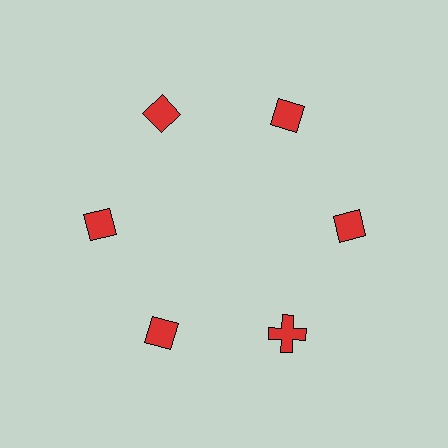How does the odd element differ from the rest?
It has a different shape: cross instead of diamond.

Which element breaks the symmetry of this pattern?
The red cross at roughly the 5 o'clock position breaks the symmetry. All other shapes are red diamonds.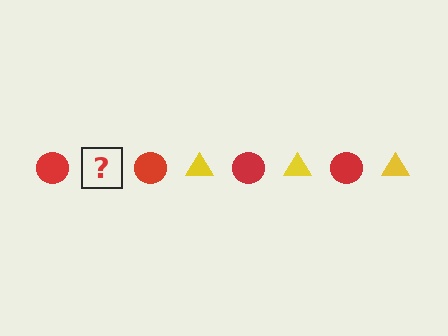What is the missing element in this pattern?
The missing element is a yellow triangle.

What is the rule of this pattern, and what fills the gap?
The rule is that the pattern alternates between red circle and yellow triangle. The gap should be filled with a yellow triangle.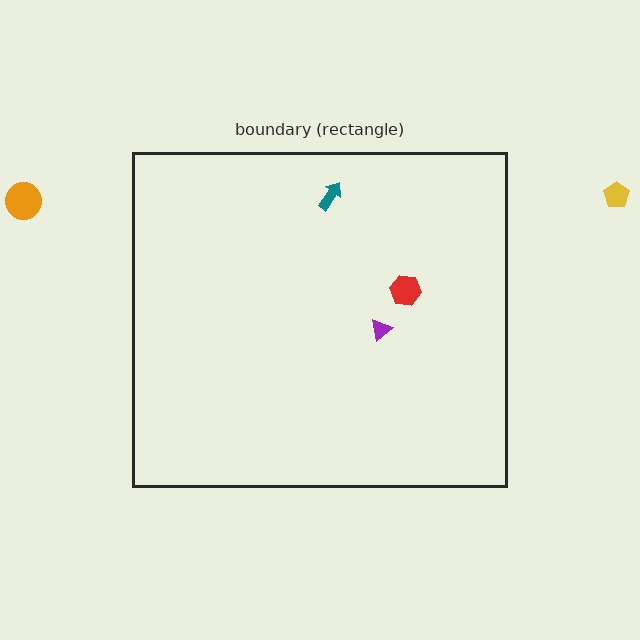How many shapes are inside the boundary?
3 inside, 2 outside.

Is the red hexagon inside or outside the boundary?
Inside.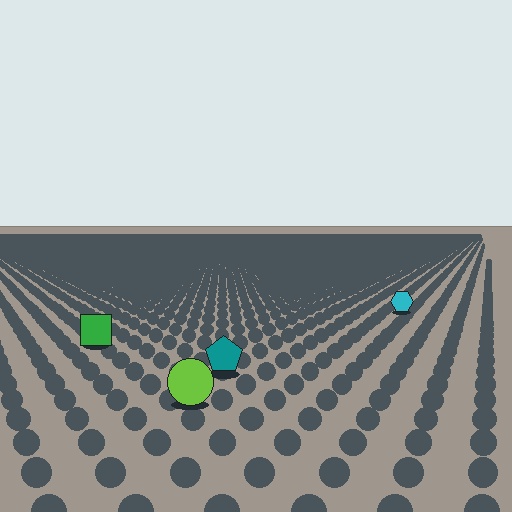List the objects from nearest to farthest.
From nearest to farthest: the lime circle, the teal pentagon, the green square, the cyan hexagon.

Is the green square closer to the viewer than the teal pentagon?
No. The teal pentagon is closer — you can tell from the texture gradient: the ground texture is coarser near it.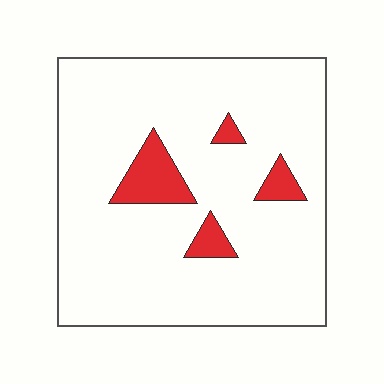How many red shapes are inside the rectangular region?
4.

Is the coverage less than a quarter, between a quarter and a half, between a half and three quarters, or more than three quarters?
Less than a quarter.